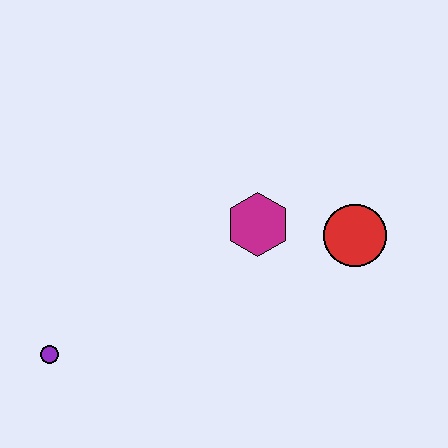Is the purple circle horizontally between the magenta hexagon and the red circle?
No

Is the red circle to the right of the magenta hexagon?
Yes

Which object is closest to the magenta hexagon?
The red circle is closest to the magenta hexagon.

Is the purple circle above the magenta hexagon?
No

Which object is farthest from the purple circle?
The red circle is farthest from the purple circle.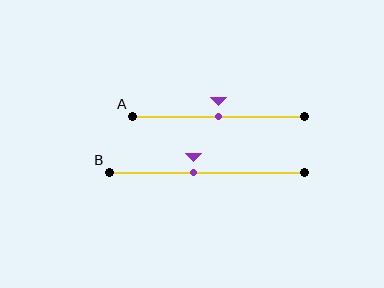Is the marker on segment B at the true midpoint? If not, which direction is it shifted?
No, the marker on segment B is shifted to the left by about 7% of the segment length.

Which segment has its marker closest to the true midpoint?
Segment A has its marker closest to the true midpoint.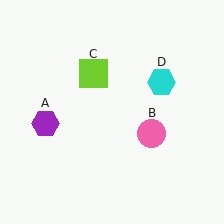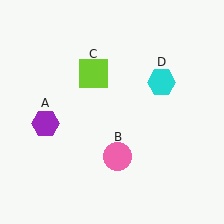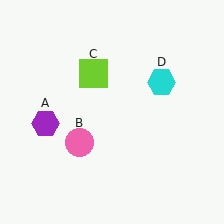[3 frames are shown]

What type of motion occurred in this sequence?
The pink circle (object B) rotated clockwise around the center of the scene.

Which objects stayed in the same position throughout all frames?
Purple hexagon (object A) and lime square (object C) and cyan hexagon (object D) remained stationary.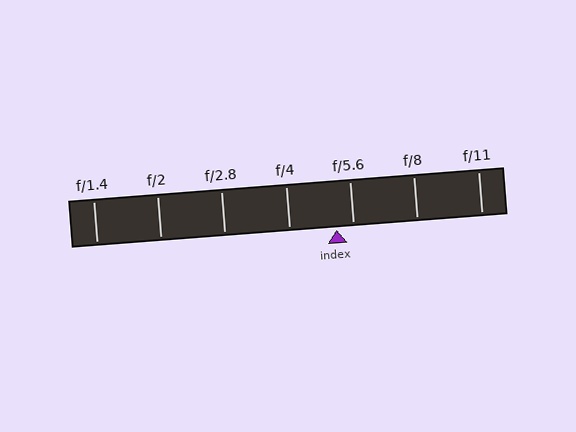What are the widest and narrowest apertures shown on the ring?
The widest aperture shown is f/1.4 and the narrowest is f/11.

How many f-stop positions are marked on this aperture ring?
There are 7 f-stop positions marked.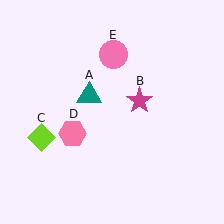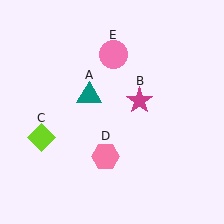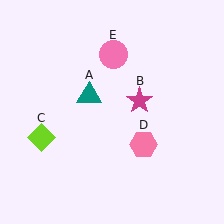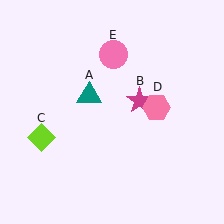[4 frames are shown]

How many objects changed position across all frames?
1 object changed position: pink hexagon (object D).